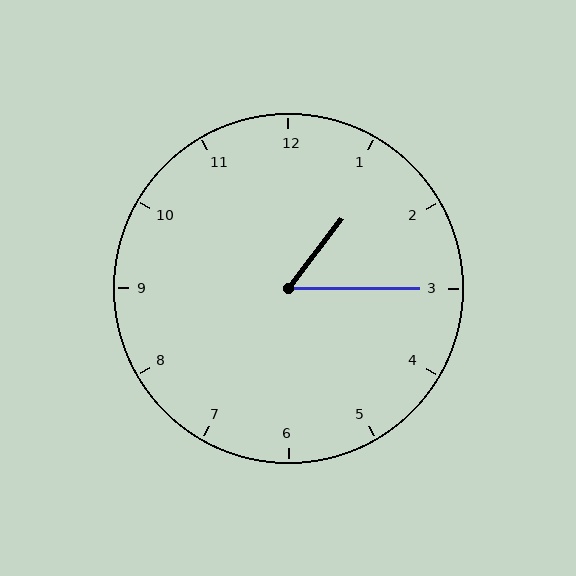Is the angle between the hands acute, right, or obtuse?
It is acute.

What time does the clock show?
1:15.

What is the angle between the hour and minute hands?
Approximately 52 degrees.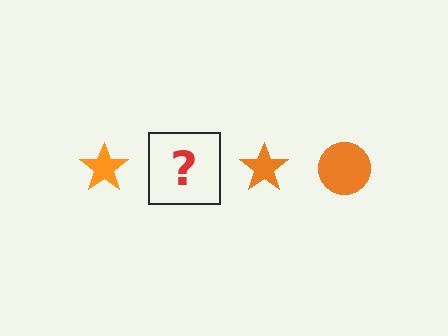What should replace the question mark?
The question mark should be replaced with an orange circle.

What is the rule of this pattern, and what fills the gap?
The rule is that the pattern cycles through star, circle shapes in orange. The gap should be filled with an orange circle.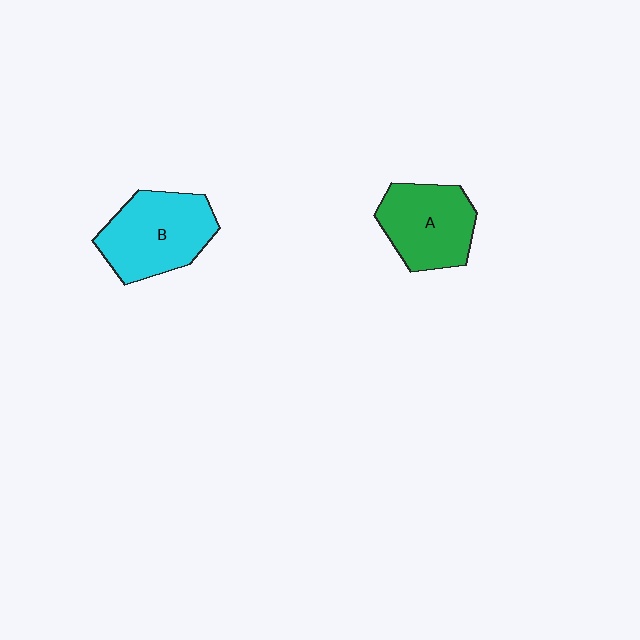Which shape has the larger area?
Shape B (cyan).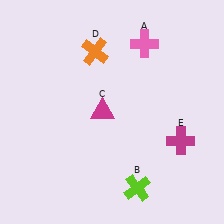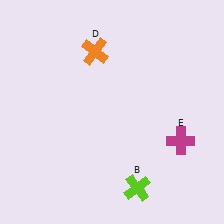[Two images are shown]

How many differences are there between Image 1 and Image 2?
There are 2 differences between the two images.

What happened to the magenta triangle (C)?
The magenta triangle (C) was removed in Image 2. It was in the top-left area of Image 1.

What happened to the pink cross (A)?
The pink cross (A) was removed in Image 2. It was in the top-right area of Image 1.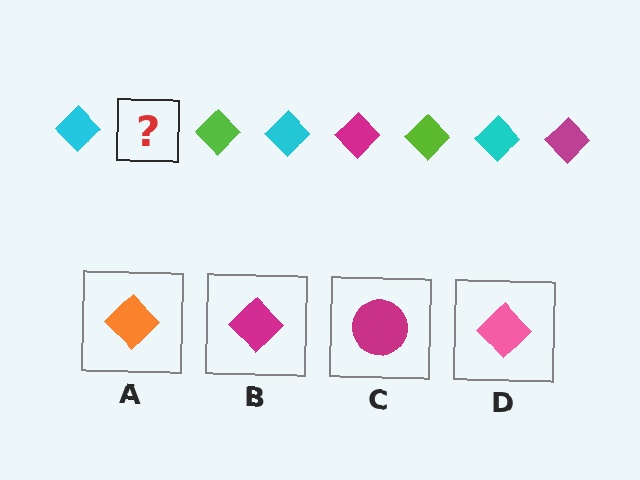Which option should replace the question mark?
Option B.